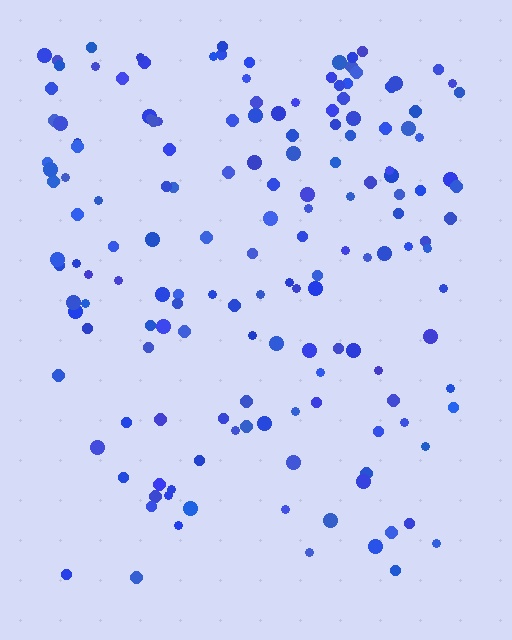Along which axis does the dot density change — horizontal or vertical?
Vertical.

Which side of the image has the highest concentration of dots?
The top.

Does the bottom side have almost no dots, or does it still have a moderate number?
Still a moderate number, just noticeably fewer than the top.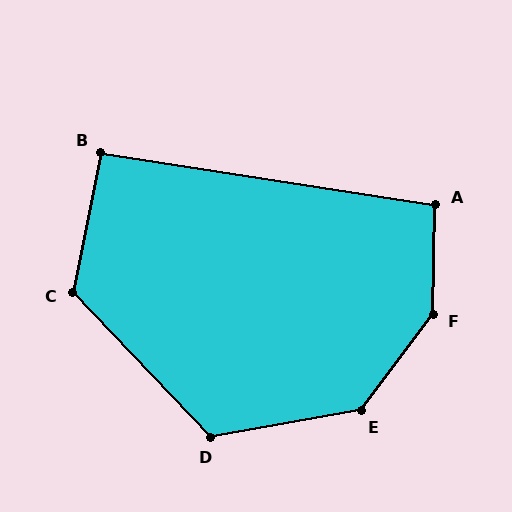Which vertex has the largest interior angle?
F, at approximately 144 degrees.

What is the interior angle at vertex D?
Approximately 123 degrees (obtuse).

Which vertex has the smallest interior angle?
B, at approximately 92 degrees.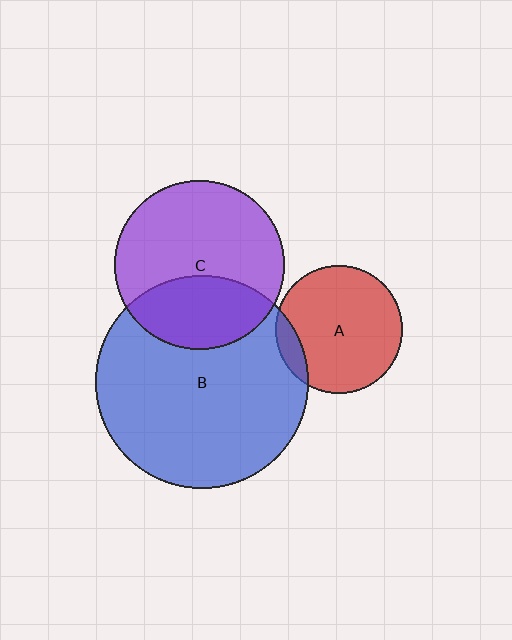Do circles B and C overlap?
Yes.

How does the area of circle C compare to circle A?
Approximately 1.8 times.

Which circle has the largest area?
Circle B (blue).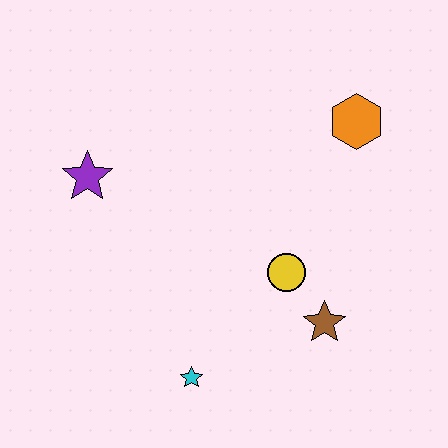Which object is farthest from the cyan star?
The orange hexagon is farthest from the cyan star.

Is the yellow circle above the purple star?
No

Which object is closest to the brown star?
The yellow circle is closest to the brown star.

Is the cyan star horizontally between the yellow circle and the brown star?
No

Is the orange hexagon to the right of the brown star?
Yes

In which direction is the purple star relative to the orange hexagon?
The purple star is to the left of the orange hexagon.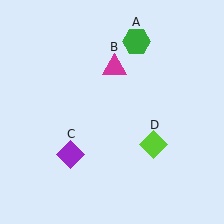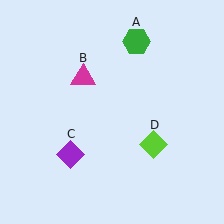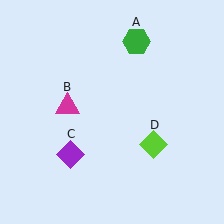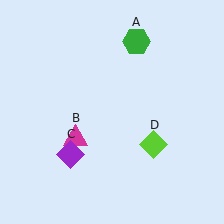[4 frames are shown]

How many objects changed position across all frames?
1 object changed position: magenta triangle (object B).